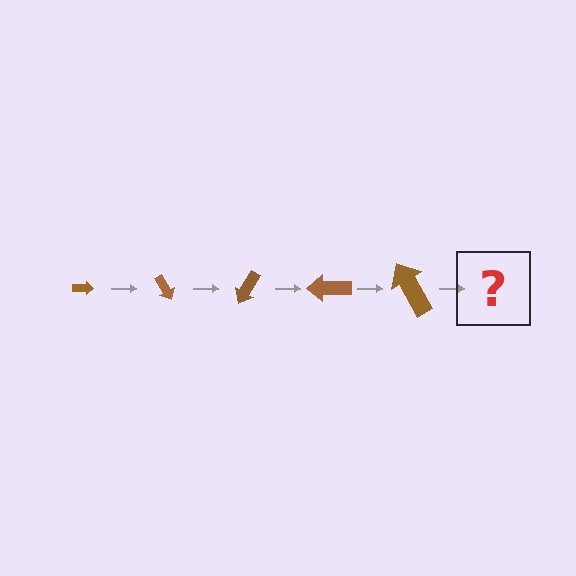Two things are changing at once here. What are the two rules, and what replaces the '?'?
The two rules are that the arrow grows larger each step and it rotates 60 degrees each step. The '?' should be an arrow, larger than the previous one and rotated 300 degrees from the start.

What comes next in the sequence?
The next element should be an arrow, larger than the previous one and rotated 300 degrees from the start.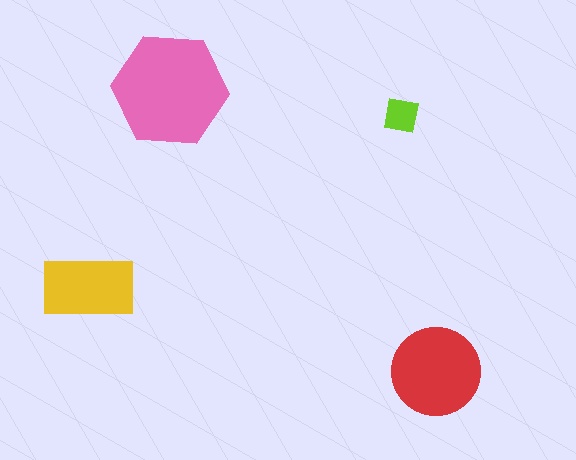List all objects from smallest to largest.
The lime square, the yellow rectangle, the red circle, the pink hexagon.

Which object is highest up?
The pink hexagon is topmost.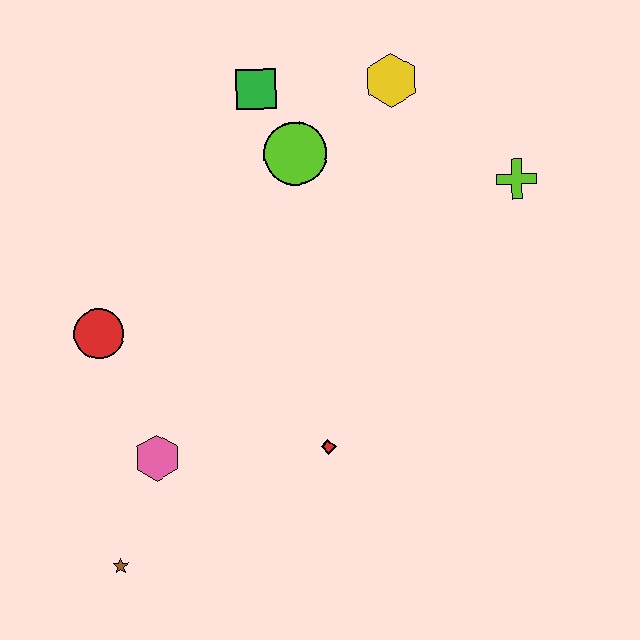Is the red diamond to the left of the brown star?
No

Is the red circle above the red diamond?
Yes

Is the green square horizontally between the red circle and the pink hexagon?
No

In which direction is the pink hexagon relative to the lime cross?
The pink hexagon is to the left of the lime cross.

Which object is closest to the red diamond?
The pink hexagon is closest to the red diamond.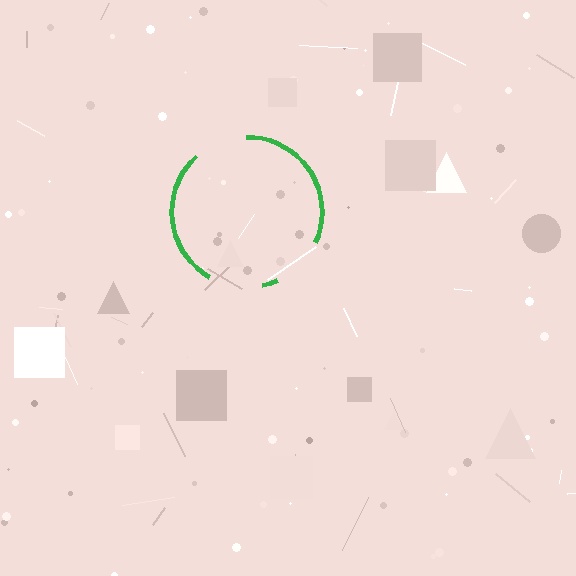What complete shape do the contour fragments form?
The contour fragments form a circle.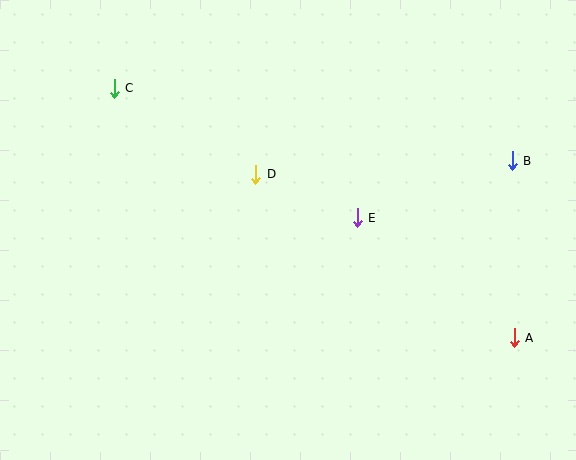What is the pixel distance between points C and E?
The distance between C and E is 276 pixels.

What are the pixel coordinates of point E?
Point E is at (357, 218).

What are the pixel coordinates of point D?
Point D is at (256, 174).